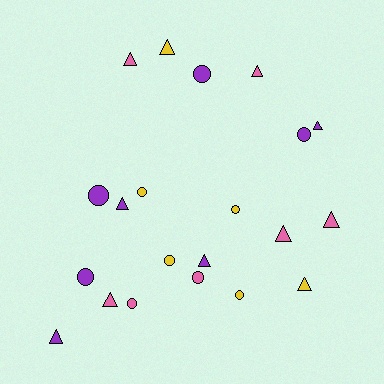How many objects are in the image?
There are 21 objects.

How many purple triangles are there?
There are 4 purple triangles.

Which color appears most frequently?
Purple, with 8 objects.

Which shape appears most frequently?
Triangle, with 11 objects.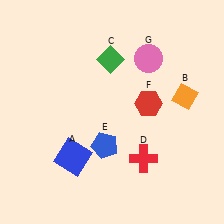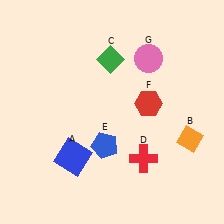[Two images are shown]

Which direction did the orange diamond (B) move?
The orange diamond (B) moved down.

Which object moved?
The orange diamond (B) moved down.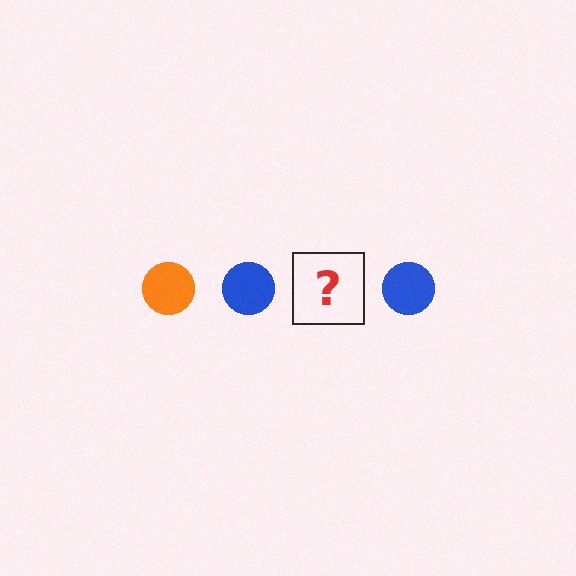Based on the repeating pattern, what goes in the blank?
The blank should be an orange circle.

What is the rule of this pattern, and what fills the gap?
The rule is that the pattern cycles through orange, blue circles. The gap should be filled with an orange circle.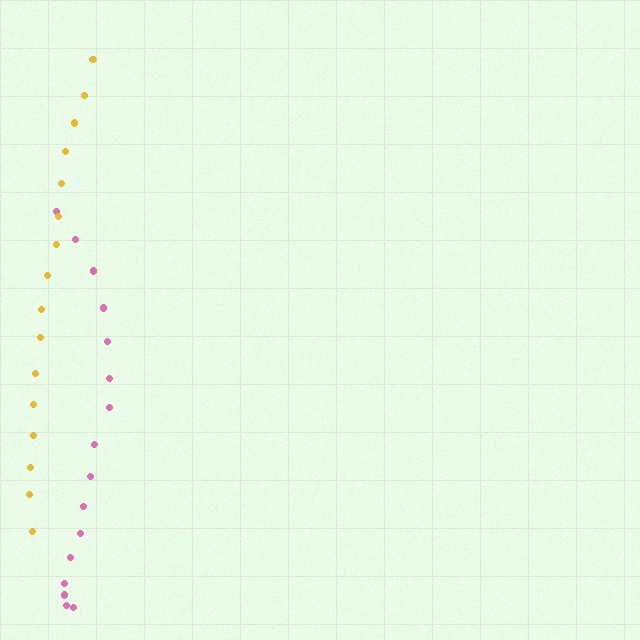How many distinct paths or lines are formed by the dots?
There are 2 distinct paths.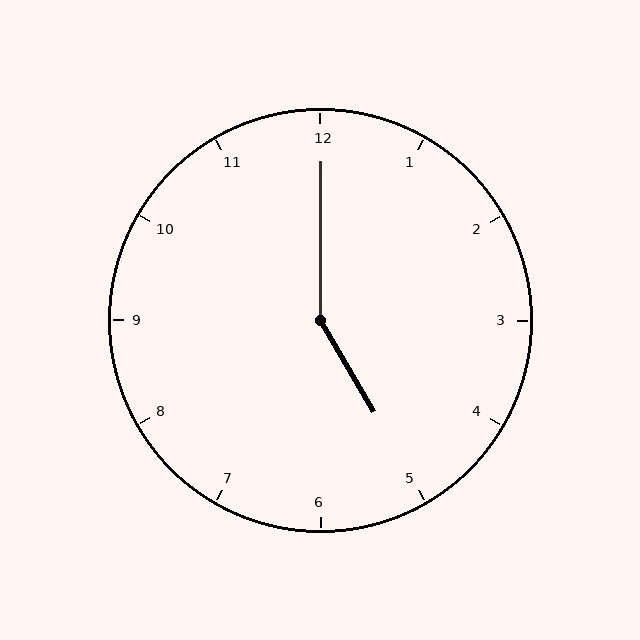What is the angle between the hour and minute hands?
Approximately 150 degrees.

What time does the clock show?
5:00.